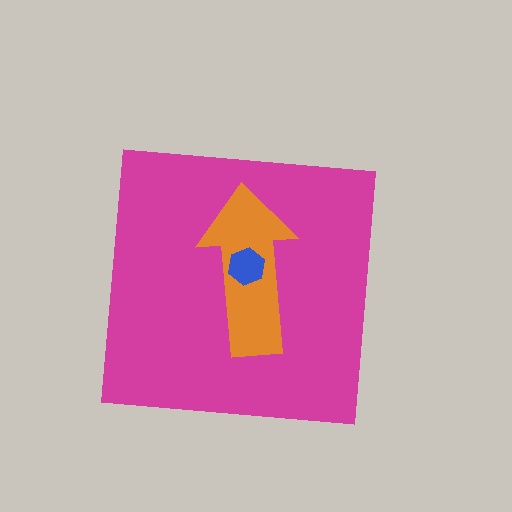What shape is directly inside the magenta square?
The orange arrow.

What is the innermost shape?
The blue hexagon.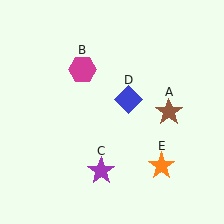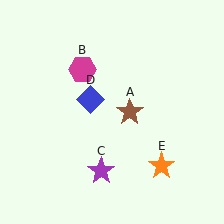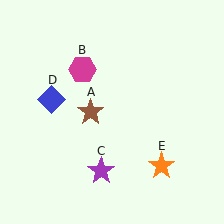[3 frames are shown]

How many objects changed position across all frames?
2 objects changed position: brown star (object A), blue diamond (object D).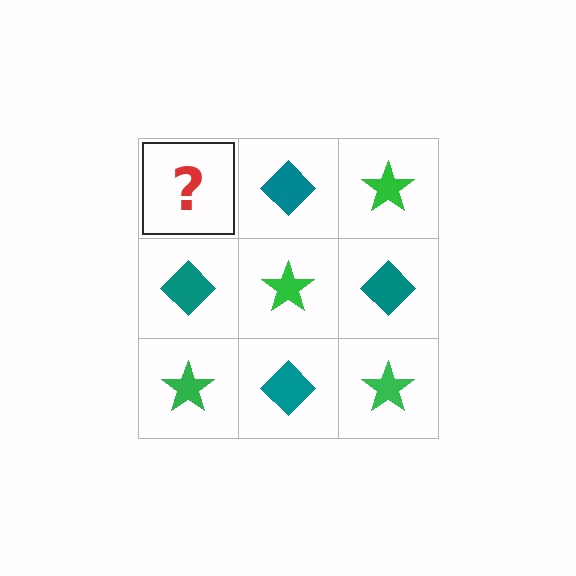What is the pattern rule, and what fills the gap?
The rule is that it alternates green star and teal diamond in a checkerboard pattern. The gap should be filled with a green star.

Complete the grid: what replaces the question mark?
The question mark should be replaced with a green star.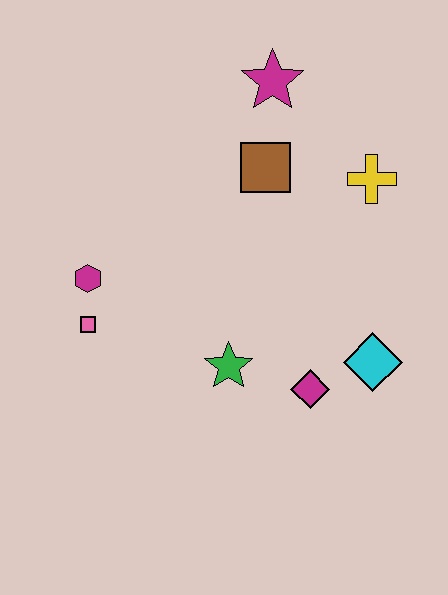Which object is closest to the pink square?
The magenta hexagon is closest to the pink square.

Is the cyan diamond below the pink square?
Yes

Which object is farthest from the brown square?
The pink square is farthest from the brown square.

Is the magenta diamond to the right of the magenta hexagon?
Yes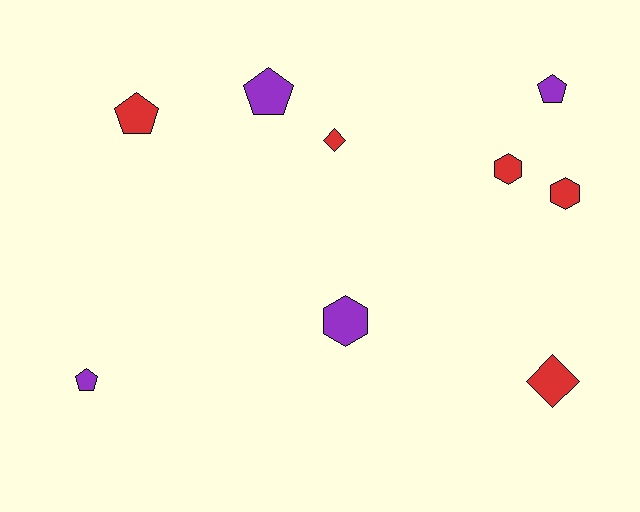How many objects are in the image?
There are 9 objects.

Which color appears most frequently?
Red, with 5 objects.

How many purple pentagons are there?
There are 3 purple pentagons.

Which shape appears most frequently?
Pentagon, with 4 objects.